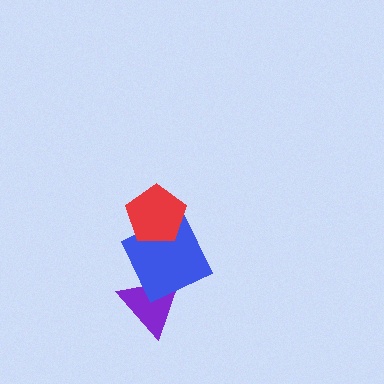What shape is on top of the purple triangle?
The blue square is on top of the purple triangle.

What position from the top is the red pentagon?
The red pentagon is 1st from the top.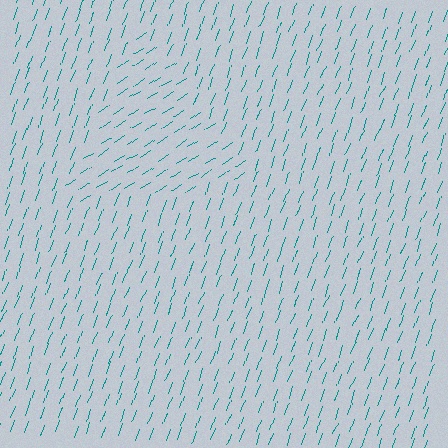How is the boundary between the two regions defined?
The boundary is defined purely by a change in line orientation (approximately 37 degrees difference). All lines are the same color and thickness.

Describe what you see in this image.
The image is filled with small teal line segments. A triangle region in the image has lines oriented differently from the surrounding lines, creating a visible texture boundary.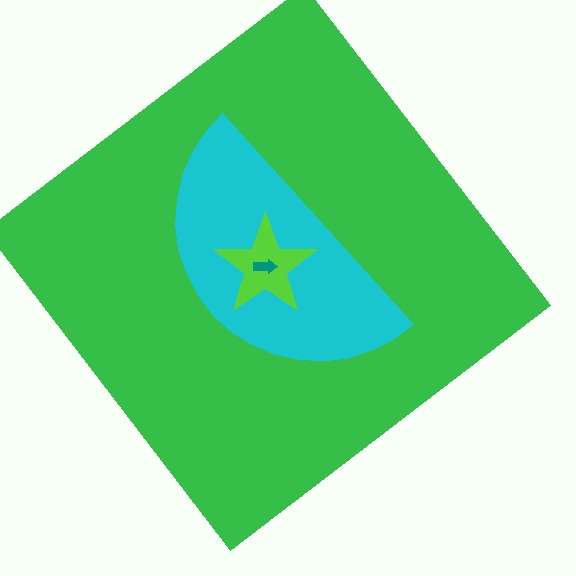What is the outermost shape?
The green diamond.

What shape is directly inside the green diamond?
The cyan semicircle.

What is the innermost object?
The teal arrow.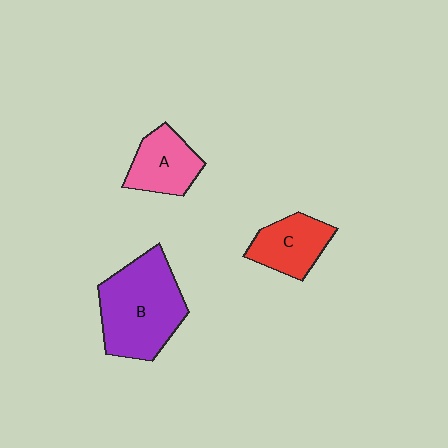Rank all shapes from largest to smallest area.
From largest to smallest: B (purple), A (pink), C (red).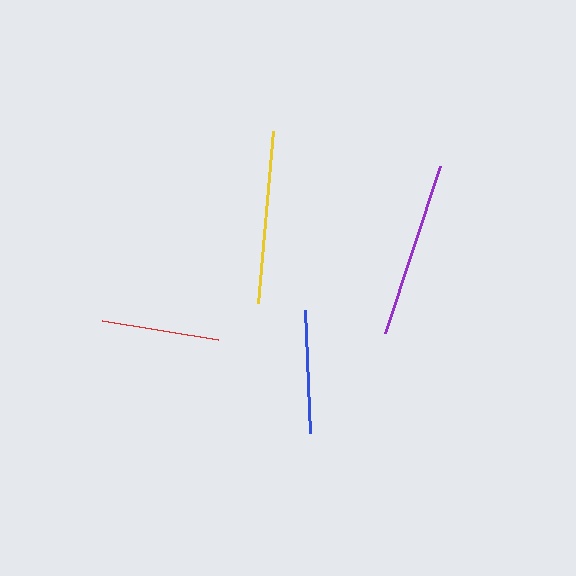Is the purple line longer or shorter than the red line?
The purple line is longer than the red line.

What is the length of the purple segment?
The purple segment is approximately 176 pixels long.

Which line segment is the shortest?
The red line is the shortest at approximately 118 pixels.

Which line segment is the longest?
The purple line is the longest at approximately 176 pixels.